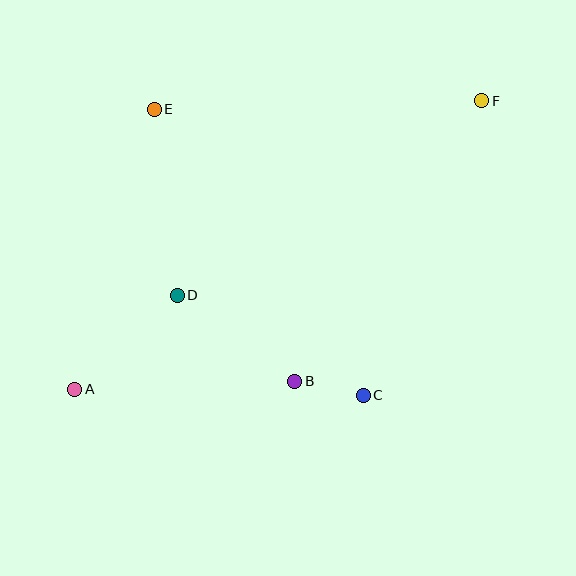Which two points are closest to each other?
Points B and C are closest to each other.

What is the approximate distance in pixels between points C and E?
The distance between C and E is approximately 354 pixels.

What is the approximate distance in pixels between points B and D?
The distance between B and D is approximately 145 pixels.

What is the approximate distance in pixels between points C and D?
The distance between C and D is approximately 211 pixels.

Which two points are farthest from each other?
Points A and F are farthest from each other.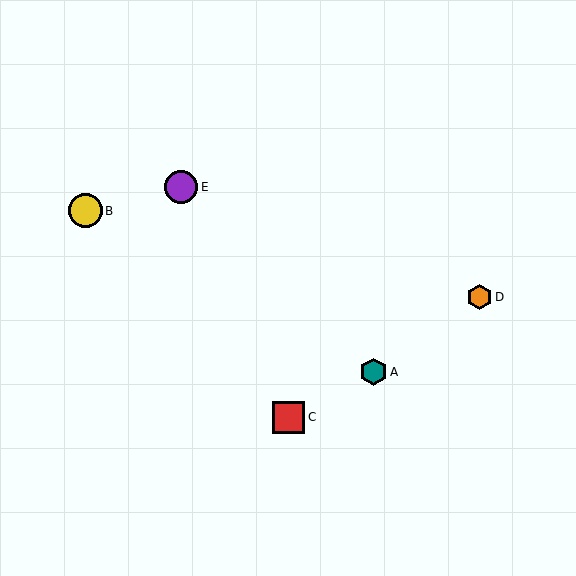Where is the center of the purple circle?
The center of the purple circle is at (181, 187).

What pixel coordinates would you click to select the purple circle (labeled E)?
Click at (181, 187) to select the purple circle E.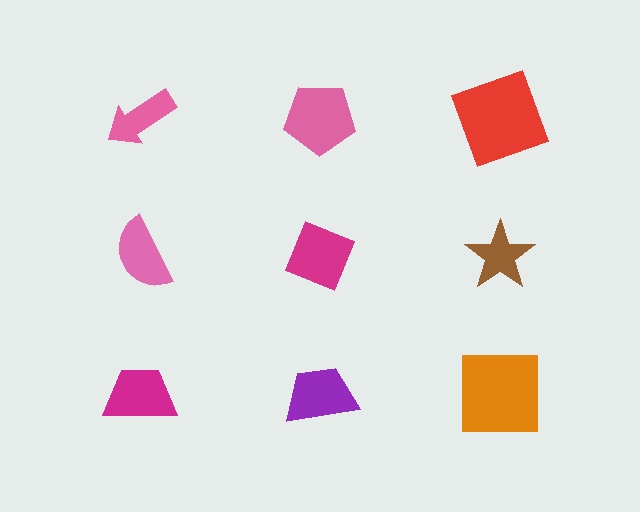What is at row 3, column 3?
An orange square.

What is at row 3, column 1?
A magenta trapezoid.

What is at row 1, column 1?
A pink arrow.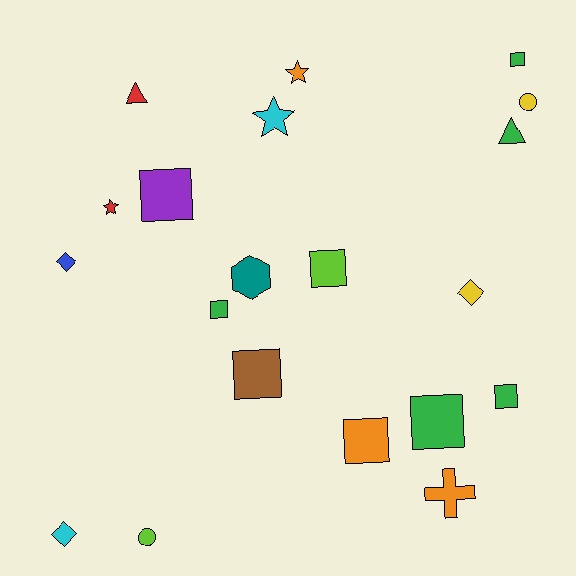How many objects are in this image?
There are 20 objects.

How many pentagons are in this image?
There are no pentagons.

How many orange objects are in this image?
There are 3 orange objects.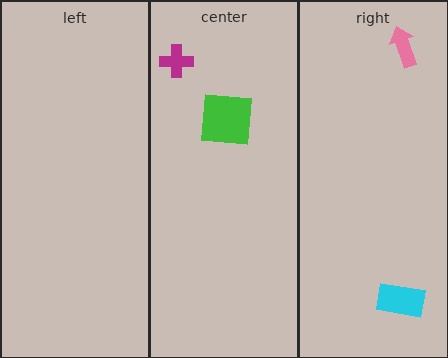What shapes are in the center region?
The magenta cross, the green square.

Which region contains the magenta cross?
The center region.